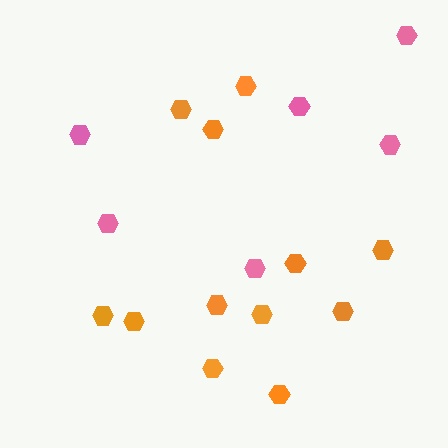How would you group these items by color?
There are 2 groups: one group of pink hexagons (6) and one group of orange hexagons (12).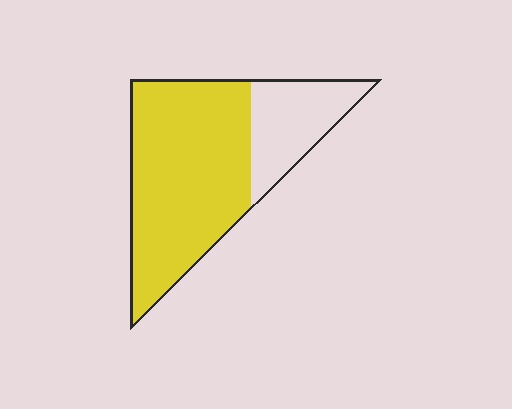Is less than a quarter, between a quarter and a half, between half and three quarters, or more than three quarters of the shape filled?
Between half and three quarters.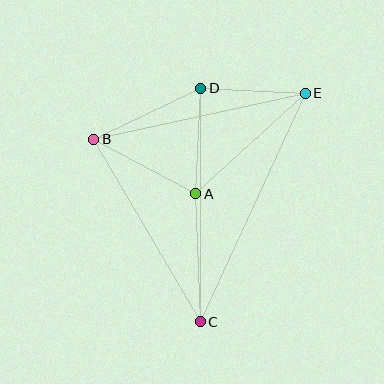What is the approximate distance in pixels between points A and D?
The distance between A and D is approximately 106 pixels.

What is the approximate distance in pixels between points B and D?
The distance between B and D is approximately 118 pixels.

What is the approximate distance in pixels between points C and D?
The distance between C and D is approximately 234 pixels.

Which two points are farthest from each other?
Points C and E are farthest from each other.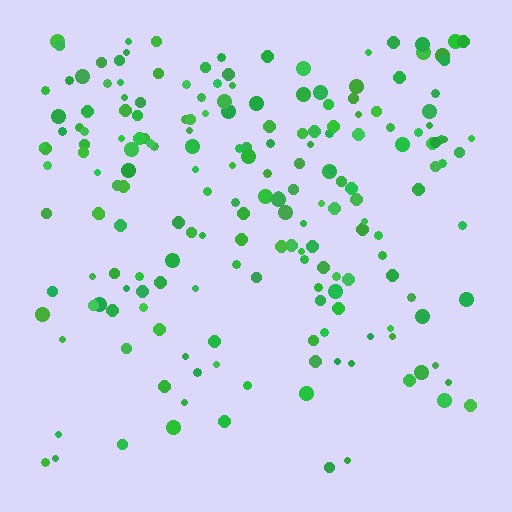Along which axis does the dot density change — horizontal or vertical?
Vertical.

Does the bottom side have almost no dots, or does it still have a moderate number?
Still a moderate number, just noticeably fewer than the top.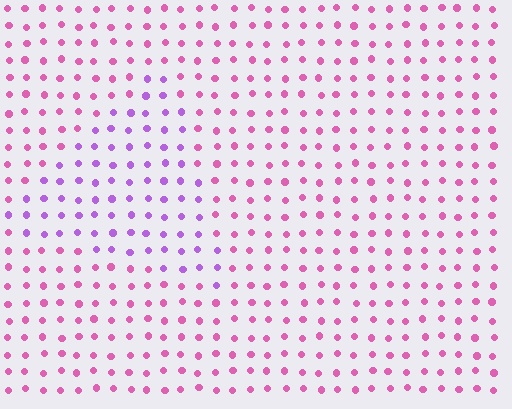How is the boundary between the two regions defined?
The boundary is defined purely by a slight shift in hue (about 41 degrees). Spacing, size, and orientation are identical on both sides.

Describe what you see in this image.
The image is filled with small pink elements in a uniform arrangement. A triangle-shaped region is visible where the elements are tinted to a slightly different hue, forming a subtle color boundary.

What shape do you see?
I see a triangle.